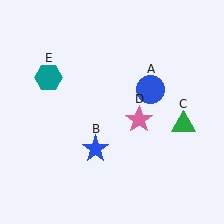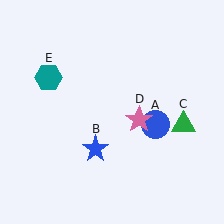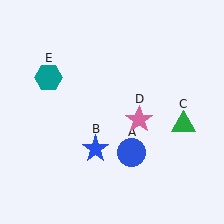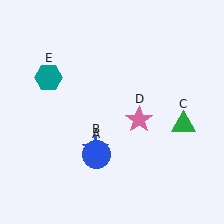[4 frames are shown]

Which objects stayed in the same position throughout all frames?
Blue star (object B) and green triangle (object C) and pink star (object D) and teal hexagon (object E) remained stationary.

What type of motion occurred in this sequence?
The blue circle (object A) rotated clockwise around the center of the scene.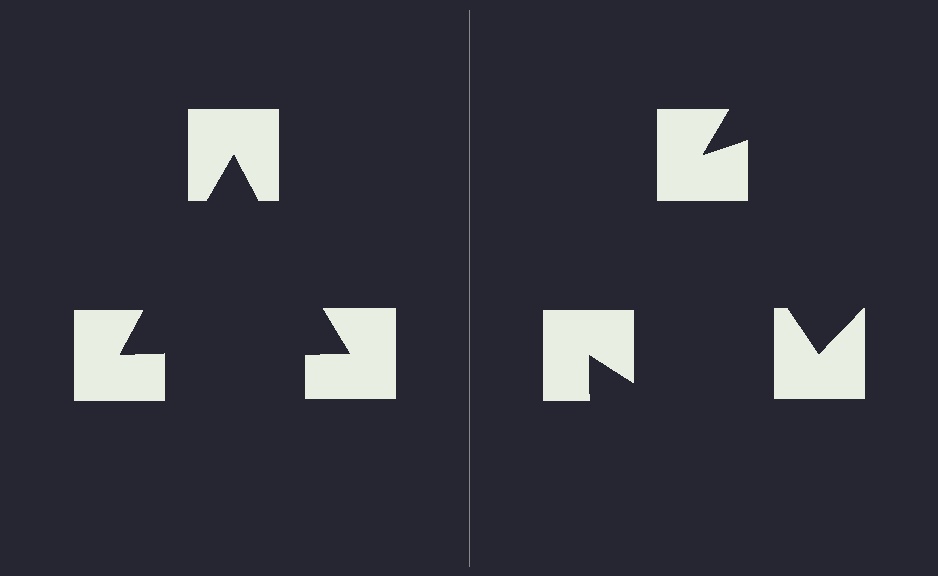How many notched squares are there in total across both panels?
6 — 3 on each side.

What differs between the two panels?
The notched squares are positioned identically on both sides; only the wedge orientations differ. On the left they align to a triangle; on the right they are misaligned.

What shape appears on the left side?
An illusory triangle.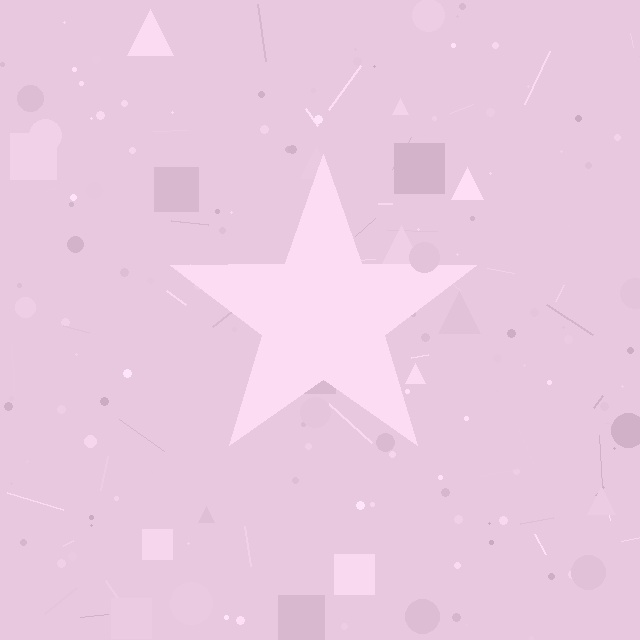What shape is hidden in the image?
A star is hidden in the image.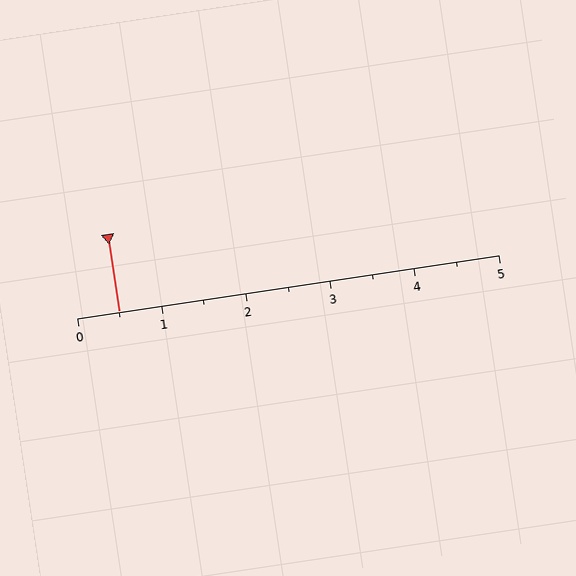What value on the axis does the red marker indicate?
The marker indicates approximately 0.5.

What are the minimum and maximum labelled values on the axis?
The axis runs from 0 to 5.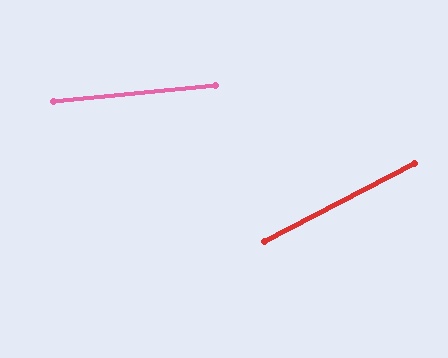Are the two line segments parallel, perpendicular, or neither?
Neither parallel nor perpendicular — they differ by about 22°.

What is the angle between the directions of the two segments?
Approximately 22 degrees.